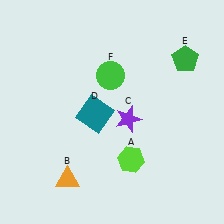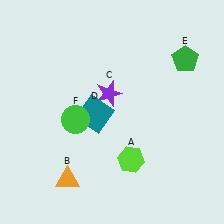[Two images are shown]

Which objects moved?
The objects that moved are: the purple star (C), the green circle (F).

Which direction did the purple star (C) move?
The purple star (C) moved up.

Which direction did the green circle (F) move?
The green circle (F) moved down.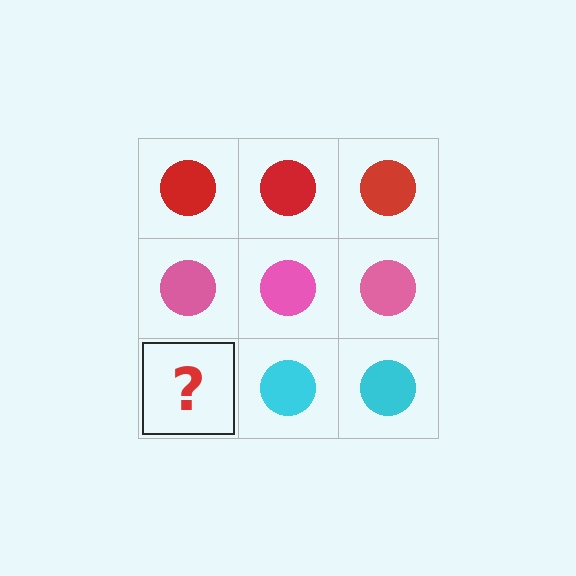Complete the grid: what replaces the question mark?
The question mark should be replaced with a cyan circle.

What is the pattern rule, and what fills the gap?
The rule is that each row has a consistent color. The gap should be filled with a cyan circle.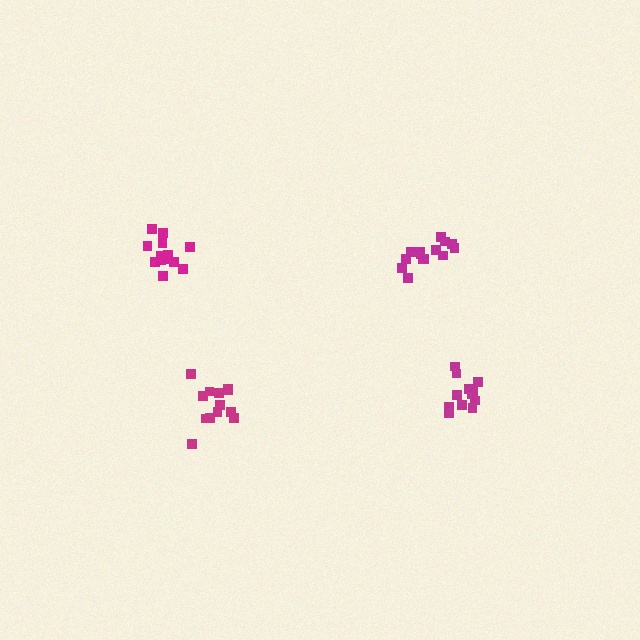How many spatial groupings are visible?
There are 4 spatial groupings.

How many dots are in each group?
Group 1: 13 dots, Group 2: 14 dots, Group 3: 13 dots, Group 4: 12 dots (52 total).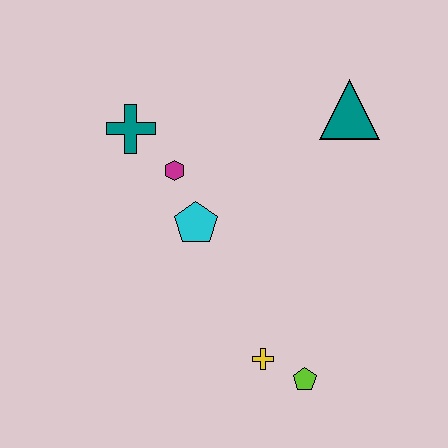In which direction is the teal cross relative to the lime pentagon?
The teal cross is above the lime pentagon.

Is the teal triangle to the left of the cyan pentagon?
No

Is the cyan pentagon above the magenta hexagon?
No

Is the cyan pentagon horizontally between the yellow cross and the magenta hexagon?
Yes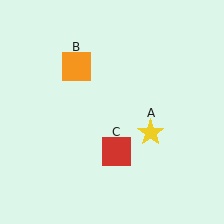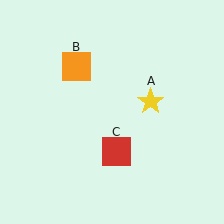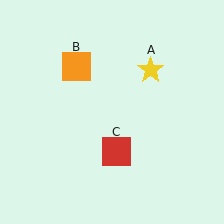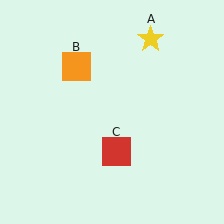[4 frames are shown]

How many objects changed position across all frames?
1 object changed position: yellow star (object A).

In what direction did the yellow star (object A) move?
The yellow star (object A) moved up.